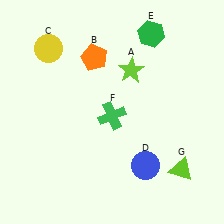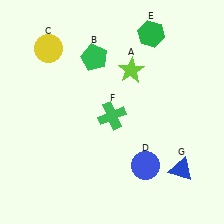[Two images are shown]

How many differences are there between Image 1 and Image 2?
There are 2 differences between the two images.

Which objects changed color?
B changed from orange to green. G changed from lime to blue.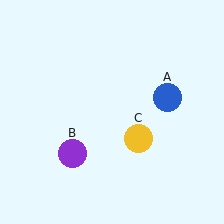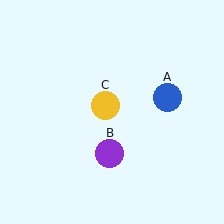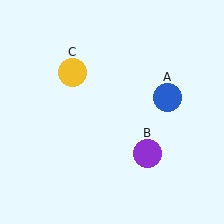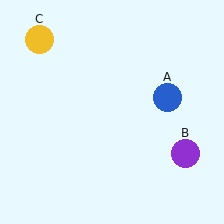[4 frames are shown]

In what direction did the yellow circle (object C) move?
The yellow circle (object C) moved up and to the left.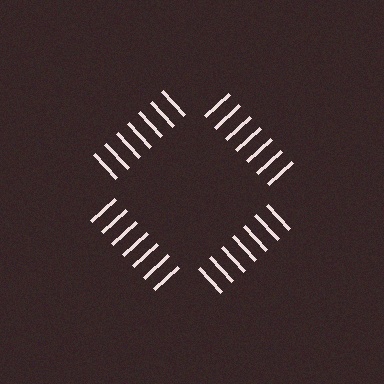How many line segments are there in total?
28 — 7 along each of the 4 edges.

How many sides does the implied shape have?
4 sides — the line-ends trace a square.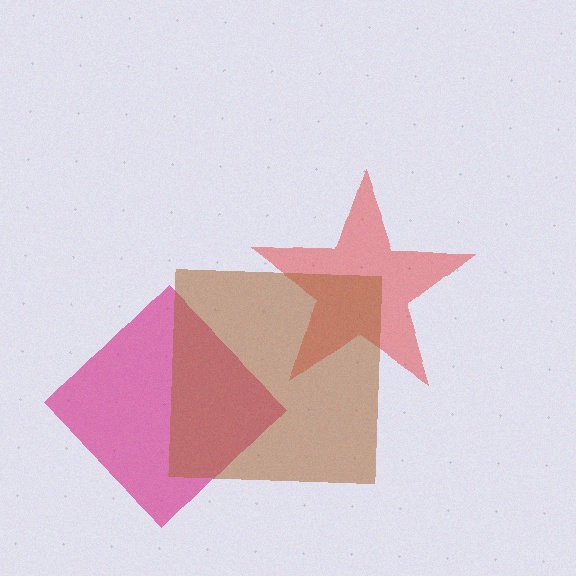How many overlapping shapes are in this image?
There are 3 overlapping shapes in the image.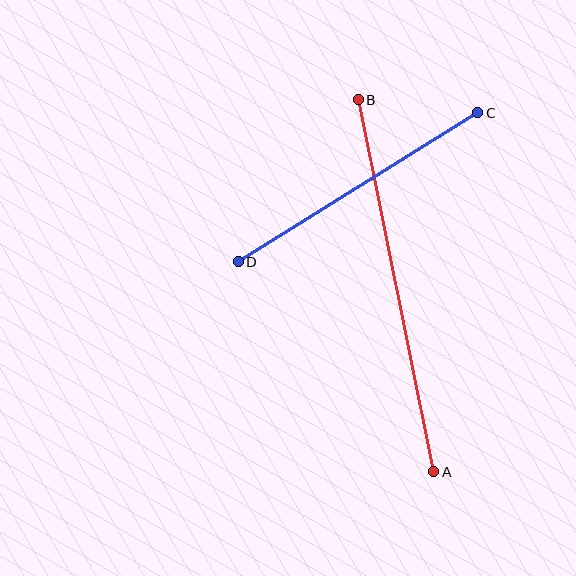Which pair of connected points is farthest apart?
Points A and B are farthest apart.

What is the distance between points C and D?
The distance is approximately 282 pixels.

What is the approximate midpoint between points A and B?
The midpoint is at approximately (396, 286) pixels.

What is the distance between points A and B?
The distance is approximately 380 pixels.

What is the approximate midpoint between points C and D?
The midpoint is at approximately (358, 187) pixels.